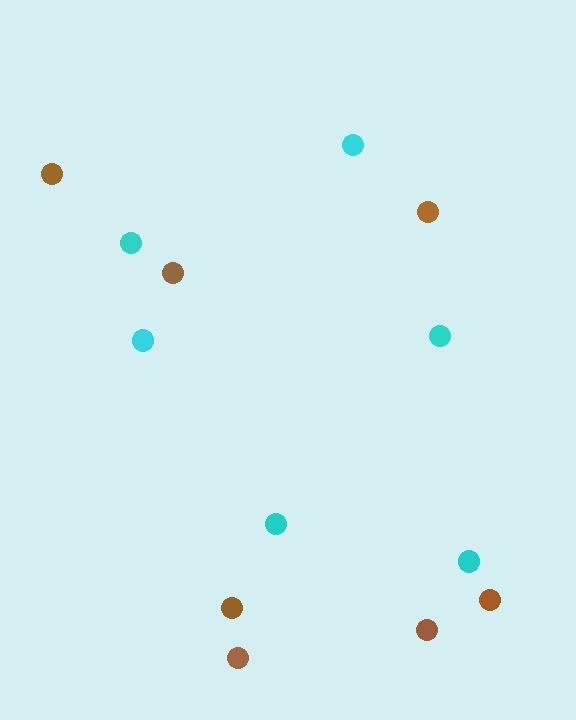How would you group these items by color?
There are 2 groups: one group of brown circles (7) and one group of cyan circles (6).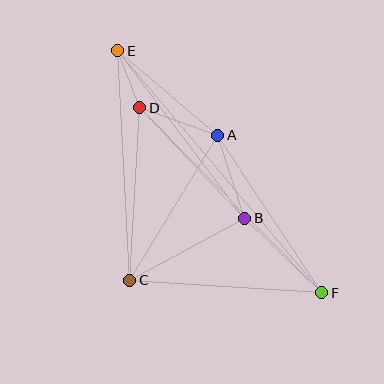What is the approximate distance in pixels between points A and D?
The distance between A and D is approximately 83 pixels.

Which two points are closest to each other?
Points D and E are closest to each other.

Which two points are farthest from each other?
Points E and F are farthest from each other.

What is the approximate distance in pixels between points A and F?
The distance between A and F is approximately 189 pixels.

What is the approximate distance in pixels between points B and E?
The distance between B and E is approximately 210 pixels.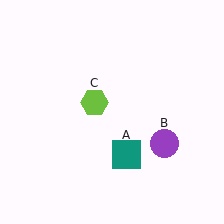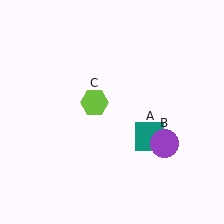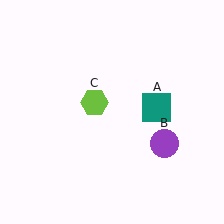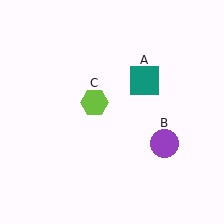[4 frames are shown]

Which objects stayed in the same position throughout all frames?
Purple circle (object B) and lime hexagon (object C) remained stationary.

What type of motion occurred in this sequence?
The teal square (object A) rotated counterclockwise around the center of the scene.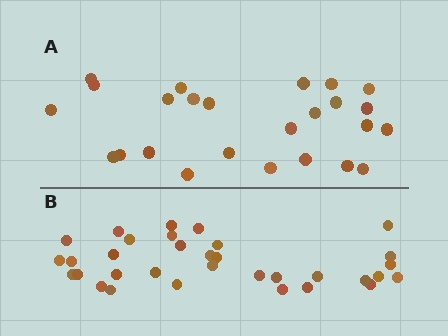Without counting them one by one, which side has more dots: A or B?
Region B (the bottom region) has more dots.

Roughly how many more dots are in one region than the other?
Region B has roughly 8 or so more dots than region A.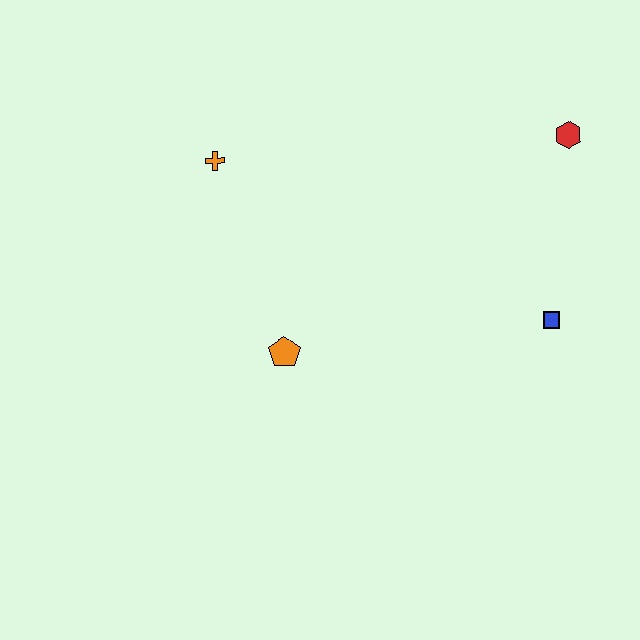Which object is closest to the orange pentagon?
The orange cross is closest to the orange pentagon.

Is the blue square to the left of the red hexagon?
Yes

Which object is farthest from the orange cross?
The blue square is farthest from the orange cross.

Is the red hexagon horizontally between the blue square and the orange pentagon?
No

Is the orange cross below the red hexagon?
Yes